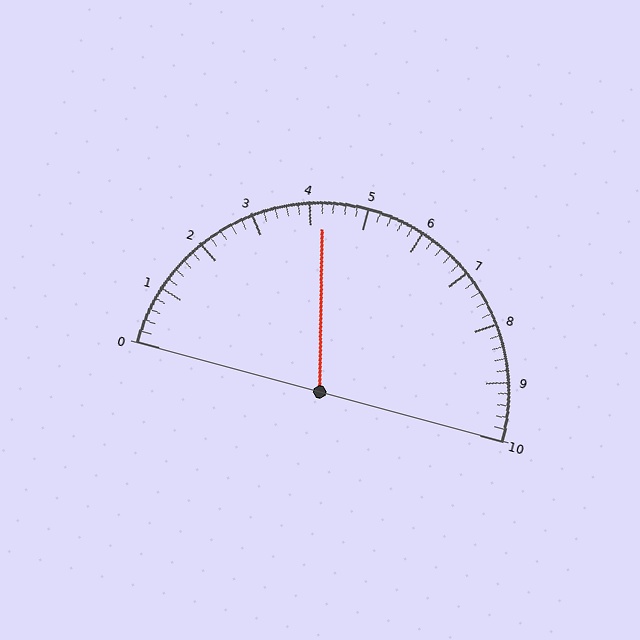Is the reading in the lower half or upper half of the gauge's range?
The reading is in the lower half of the range (0 to 10).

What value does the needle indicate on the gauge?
The needle indicates approximately 4.2.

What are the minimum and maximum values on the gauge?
The gauge ranges from 0 to 10.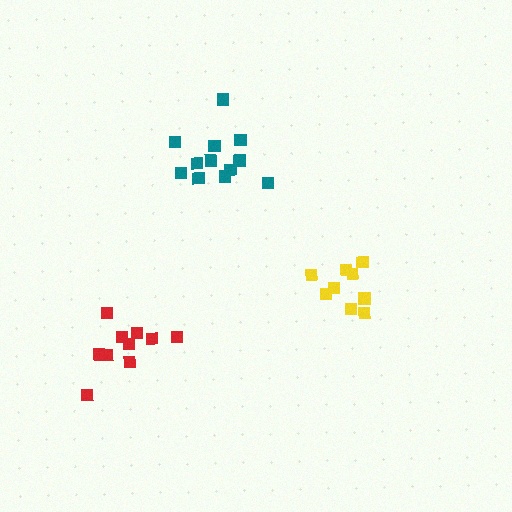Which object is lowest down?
The red cluster is bottommost.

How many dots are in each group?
Group 1: 9 dots, Group 2: 10 dots, Group 3: 13 dots (32 total).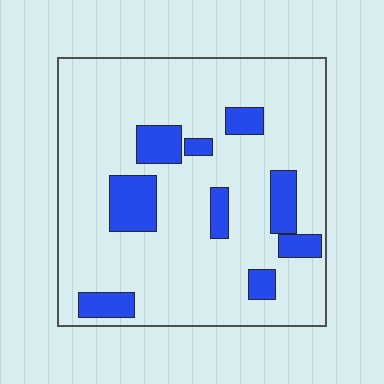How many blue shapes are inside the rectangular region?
9.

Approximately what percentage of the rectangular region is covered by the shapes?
Approximately 15%.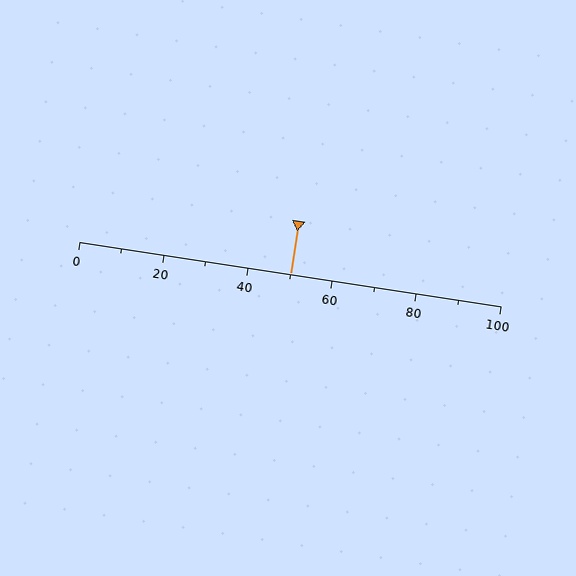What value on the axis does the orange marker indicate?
The marker indicates approximately 50.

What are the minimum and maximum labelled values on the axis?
The axis runs from 0 to 100.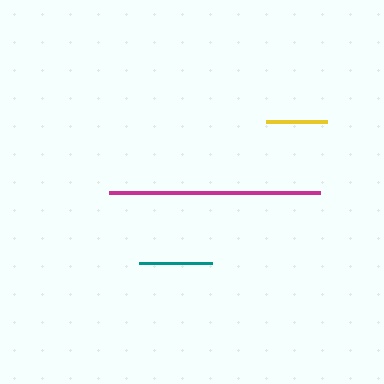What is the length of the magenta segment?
The magenta segment is approximately 211 pixels long.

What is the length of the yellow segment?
The yellow segment is approximately 60 pixels long.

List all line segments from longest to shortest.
From longest to shortest: magenta, teal, yellow.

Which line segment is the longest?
The magenta line is the longest at approximately 211 pixels.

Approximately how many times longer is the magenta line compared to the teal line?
The magenta line is approximately 2.9 times the length of the teal line.